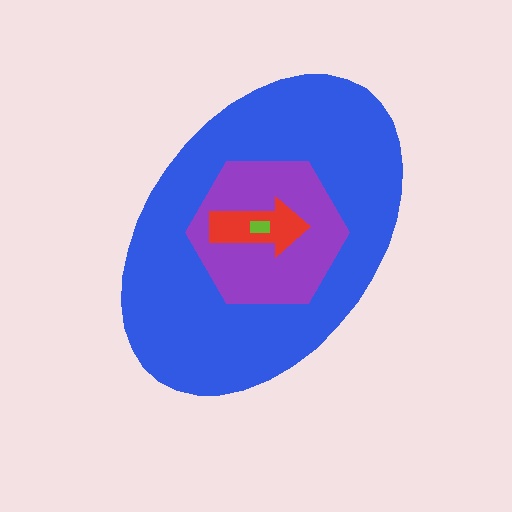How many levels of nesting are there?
4.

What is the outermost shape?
The blue ellipse.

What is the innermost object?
The lime rectangle.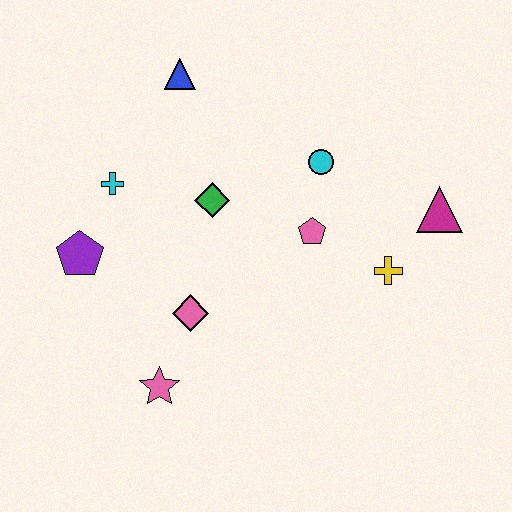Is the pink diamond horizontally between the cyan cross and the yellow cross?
Yes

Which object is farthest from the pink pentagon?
The purple pentagon is farthest from the pink pentagon.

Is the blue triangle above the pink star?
Yes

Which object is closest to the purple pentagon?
The cyan cross is closest to the purple pentagon.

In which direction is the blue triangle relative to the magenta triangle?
The blue triangle is to the left of the magenta triangle.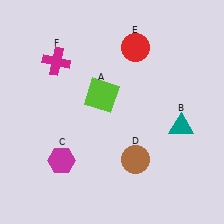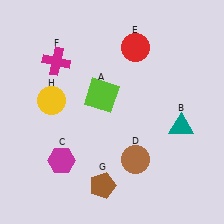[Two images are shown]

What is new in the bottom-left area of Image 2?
A brown pentagon (G) was added in the bottom-left area of Image 2.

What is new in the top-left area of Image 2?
A yellow circle (H) was added in the top-left area of Image 2.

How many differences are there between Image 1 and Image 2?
There are 2 differences between the two images.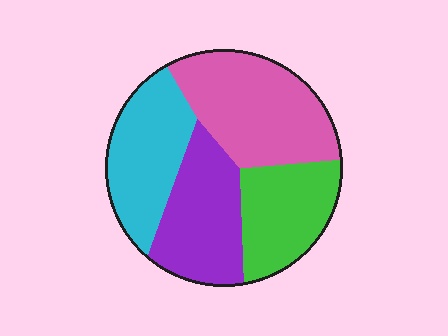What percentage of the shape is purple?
Purple covers 24% of the shape.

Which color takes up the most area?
Pink, at roughly 30%.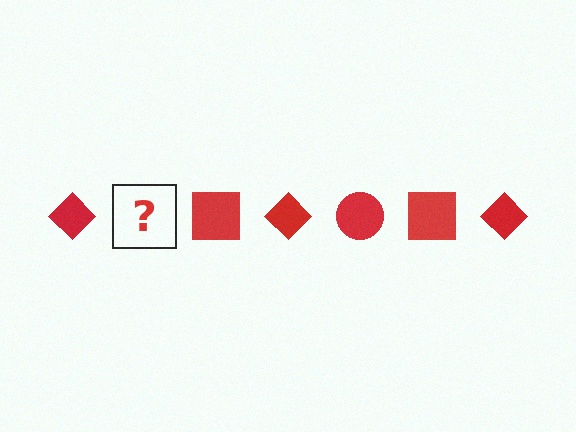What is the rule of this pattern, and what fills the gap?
The rule is that the pattern cycles through diamond, circle, square shapes in red. The gap should be filled with a red circle.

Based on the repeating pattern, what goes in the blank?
The blank should be a red circle.